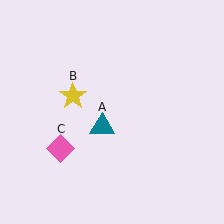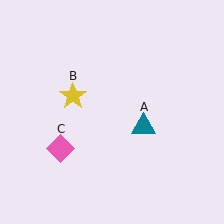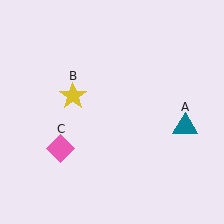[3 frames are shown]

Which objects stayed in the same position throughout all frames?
Yellow star (object B) and pink diamond (object C) remained stationary.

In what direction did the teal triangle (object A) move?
The teal triangle (object A) moved right.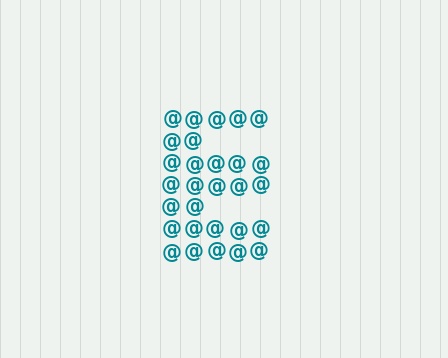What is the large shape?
The large shape is the letter E.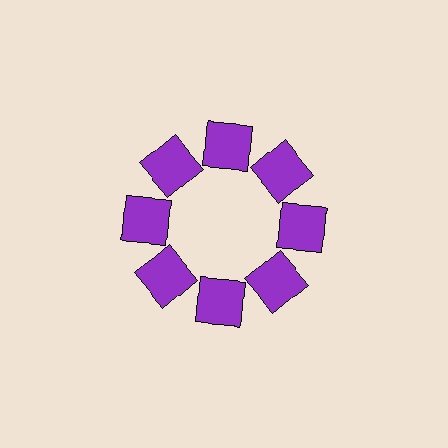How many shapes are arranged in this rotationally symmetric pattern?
There are 8 shapes, arranged in 8 groups of 1.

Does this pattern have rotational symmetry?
Yes, this pattern has 8-fold rotational symmetry. It looks the same after rotating 45 degrees around the center.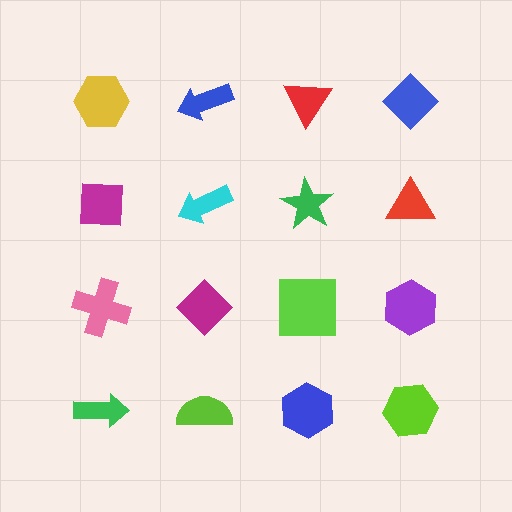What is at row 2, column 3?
A green star.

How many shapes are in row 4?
4 shapes.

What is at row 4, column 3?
A blue hexagon.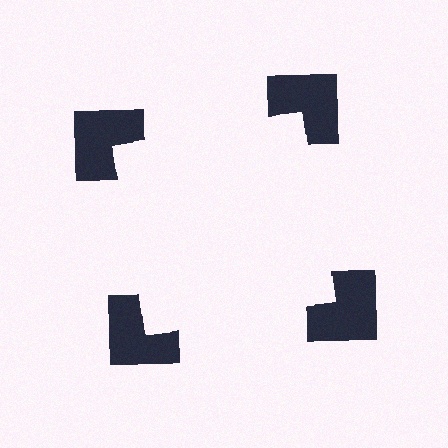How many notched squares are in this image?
There are 4 — one at each vertex of the illusory square.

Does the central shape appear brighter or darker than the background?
It typically appears slightly brighter than the background, even though no actual brightness change is drawn.